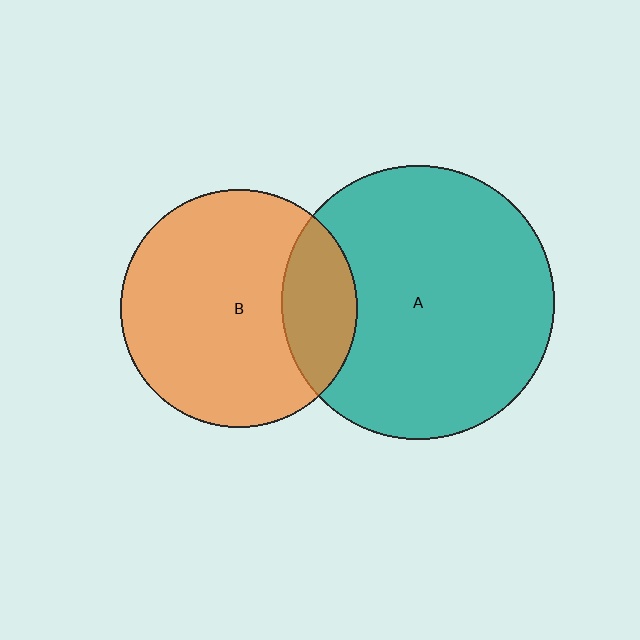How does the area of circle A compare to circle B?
Approximately 1.3 times.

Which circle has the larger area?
Circle A (teal).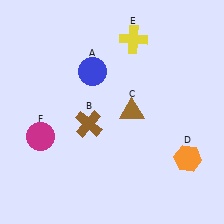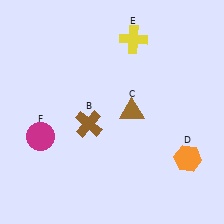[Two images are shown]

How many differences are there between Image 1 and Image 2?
There is 1 difference between the two images.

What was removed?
The blue circle (A) was removed in Image 2.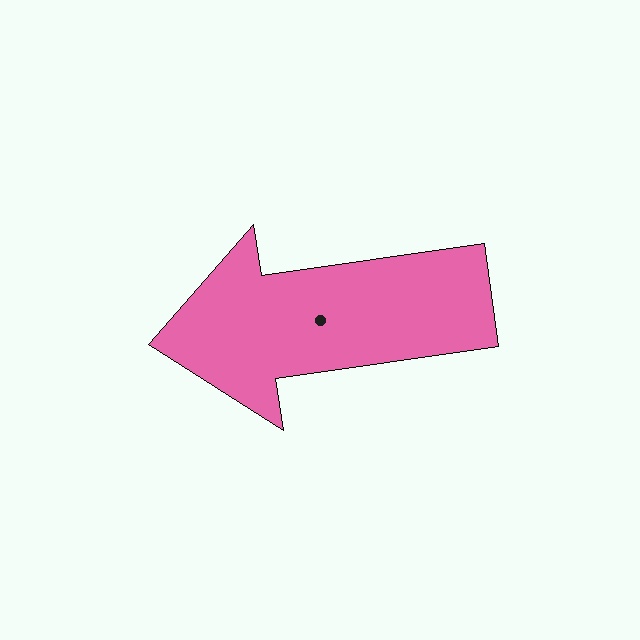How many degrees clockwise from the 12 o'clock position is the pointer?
Approximately 262 degrees.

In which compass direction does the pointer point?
West.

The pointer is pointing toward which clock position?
Roughly 9 o'clock.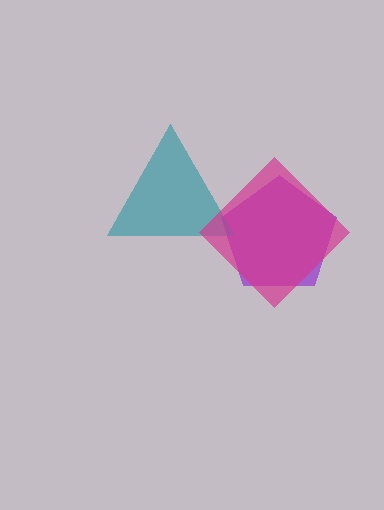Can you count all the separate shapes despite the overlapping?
Yes, there are 3 separate shapes.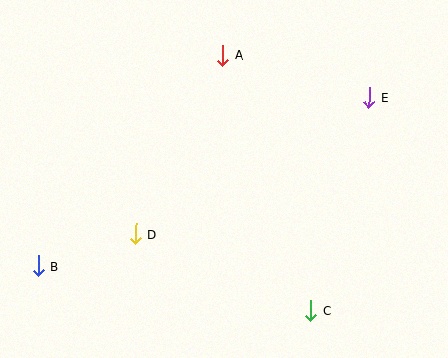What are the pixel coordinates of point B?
Point B is at (39, 266).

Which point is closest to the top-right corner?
Point E is closest to the top-right corner.